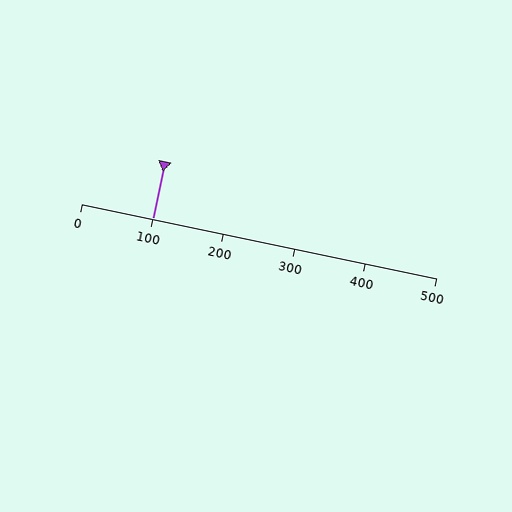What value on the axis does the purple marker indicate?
The marker indicates approximately 100.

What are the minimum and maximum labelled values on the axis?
The axis runs from 0 to 500.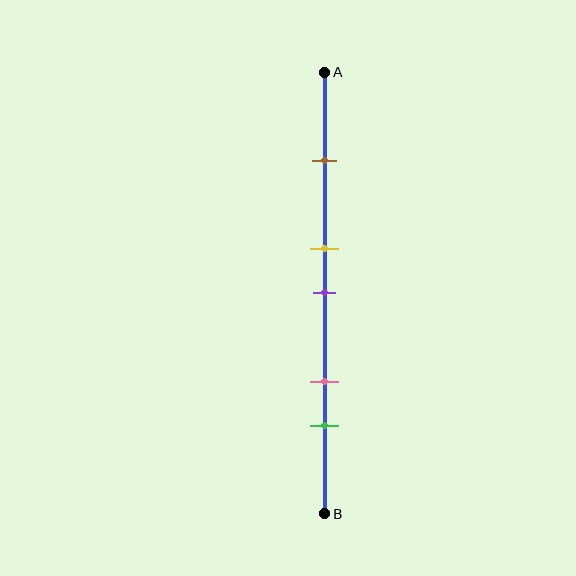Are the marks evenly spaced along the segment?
No, the marks are not evenly spaced.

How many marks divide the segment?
There are 5 marks dividing the segment.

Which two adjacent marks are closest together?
The yellow and purple marks are the closest adjacent pair.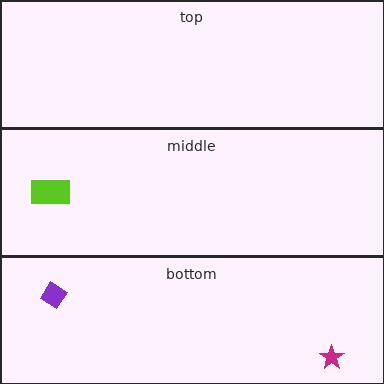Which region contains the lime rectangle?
The middle region.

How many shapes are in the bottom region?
2.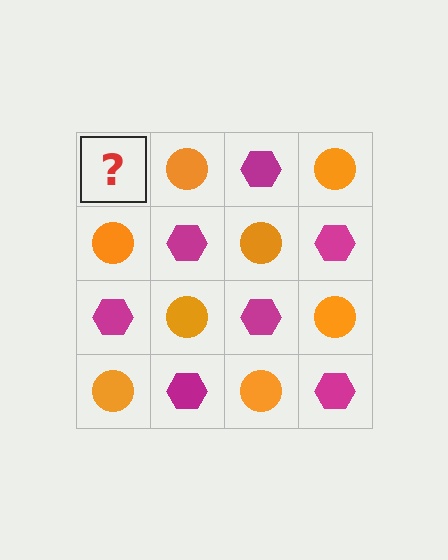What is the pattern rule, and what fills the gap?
The rule is that it alternates magenta hexagon and orange circle in a checkerboard pattern. The gap should be filled with a magenta hexagon.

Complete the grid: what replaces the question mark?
The question mark should be replaced with a magenta hexagon.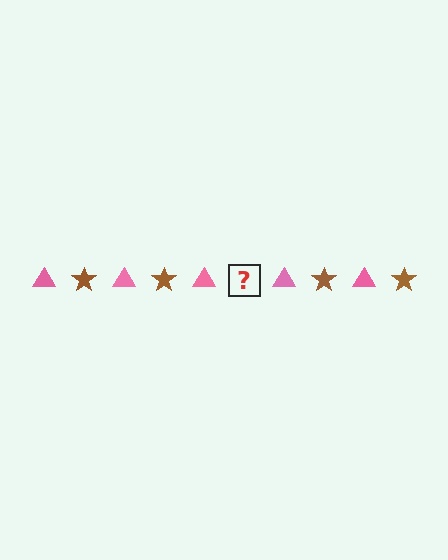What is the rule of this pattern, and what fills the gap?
The rule is that the pattern alternates between pink triangle and brown star. The gap should be filled with a brown star.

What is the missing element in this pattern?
The missing element is a brown star.